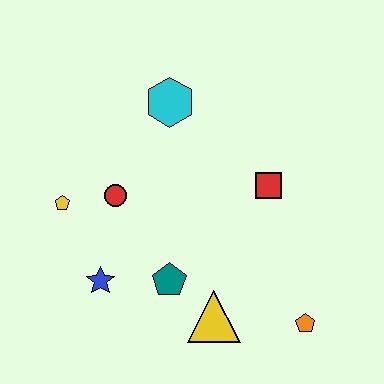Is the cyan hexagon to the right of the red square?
No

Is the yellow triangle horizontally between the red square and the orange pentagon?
No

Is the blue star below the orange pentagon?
No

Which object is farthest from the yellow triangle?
The cyan hexagon is farthest from the yellow triangle.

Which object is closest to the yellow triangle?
The teal pentagon is closest to the yellow triangle.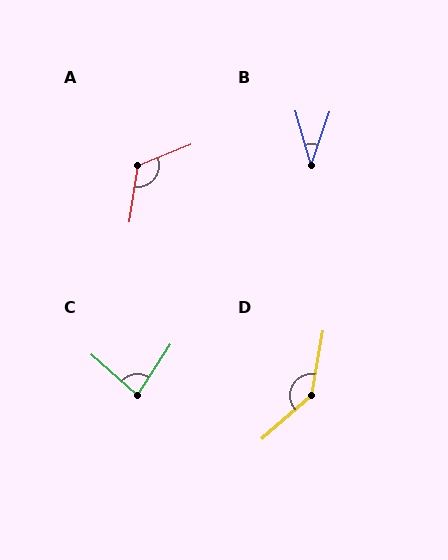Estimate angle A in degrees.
Approximately 120 degrees.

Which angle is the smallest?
B, at approximately 35 degrees.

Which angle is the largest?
D, at approximately 141 degrees.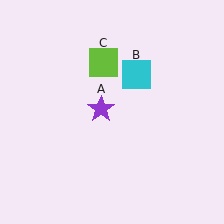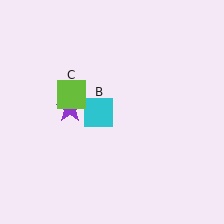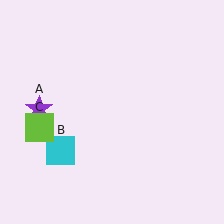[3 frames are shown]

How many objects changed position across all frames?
3 objects changed position: purple star (object A), cyan square (object B), lime square (object C).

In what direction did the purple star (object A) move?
The purple star (object A) moved left.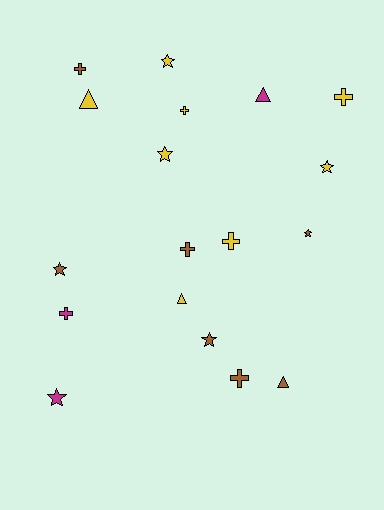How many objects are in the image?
There are 18 objects.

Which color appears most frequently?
Yellow, with 8 objects.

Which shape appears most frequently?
Star, with 7 objects.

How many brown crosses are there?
There are 3 brown crosses.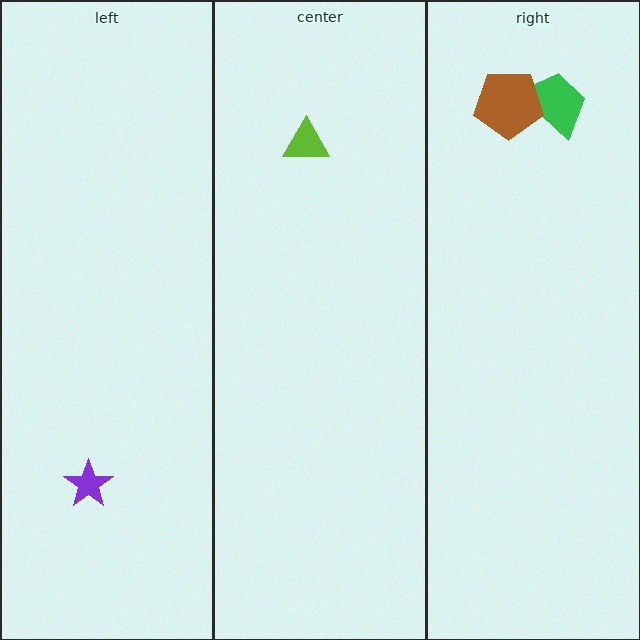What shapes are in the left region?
The purple star.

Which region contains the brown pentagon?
The right region.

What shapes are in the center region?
The lime triangle.